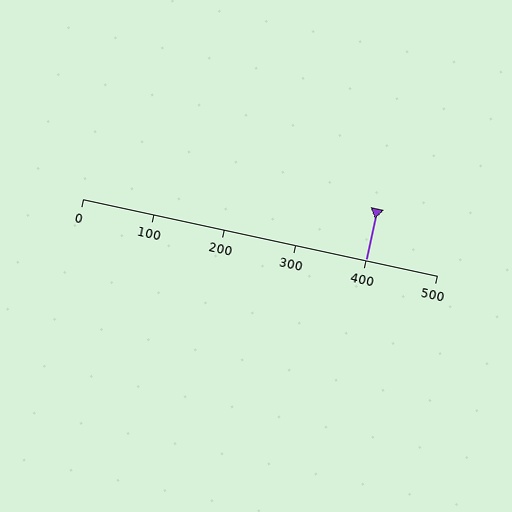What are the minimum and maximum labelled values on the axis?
The axis runs from 0 to 500.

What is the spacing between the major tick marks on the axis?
The major ticks are spaced 100 apart.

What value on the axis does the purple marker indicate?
The marker indicates approximately 400.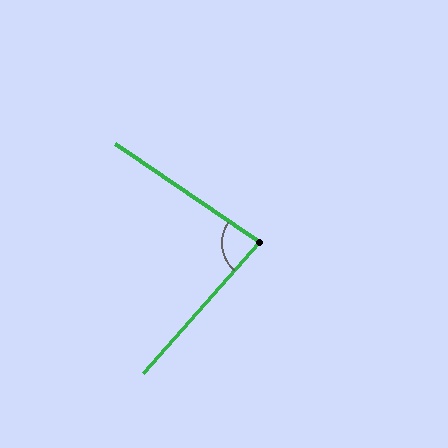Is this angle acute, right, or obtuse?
It is acute.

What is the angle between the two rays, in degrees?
Approximately 83 degrees.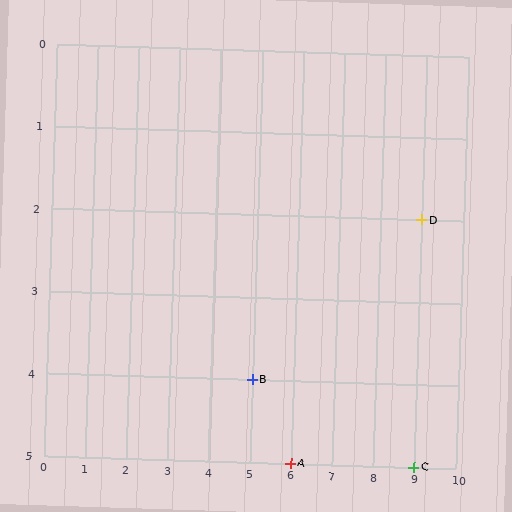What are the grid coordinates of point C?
Point C is at grid coordinates (9, 5).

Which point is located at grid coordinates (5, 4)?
Point B is at (5, 4).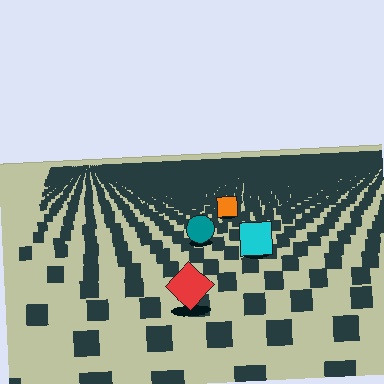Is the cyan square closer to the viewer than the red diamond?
No. The red diamond is closer — you can tell from the texture gradient: the ground texture is coarser near it.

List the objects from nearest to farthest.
From nearest to farthest: the red diamond, the cyan square, the teal circle, the orange square.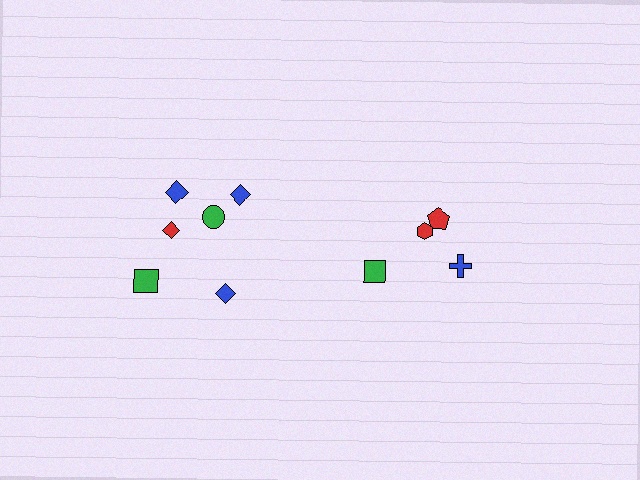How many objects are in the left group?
There are 6 objects.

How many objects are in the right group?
There are 4 objects.